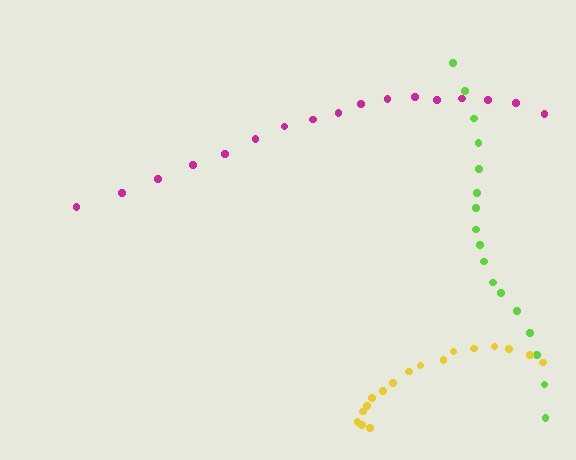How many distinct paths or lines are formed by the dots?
There are 3 distinct paths.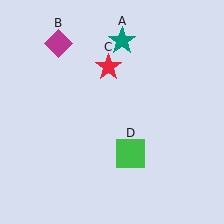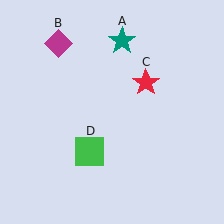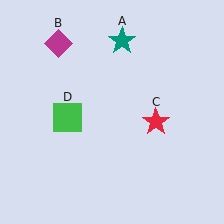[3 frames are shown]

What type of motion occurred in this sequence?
The red star (object C), green square (object D) rotated clockwise around the center of the scene.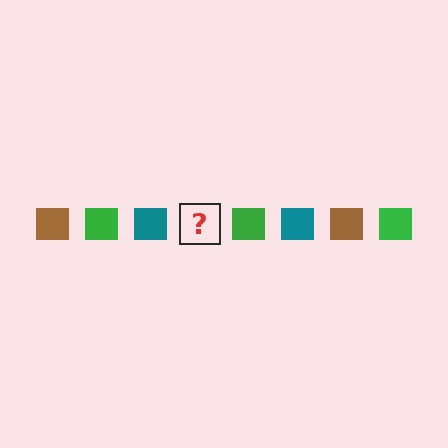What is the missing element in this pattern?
The missing element is a brown square.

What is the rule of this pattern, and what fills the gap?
The rule is that the pattern cycles through brown, green, teal squares. The gap should be filled with a brown square.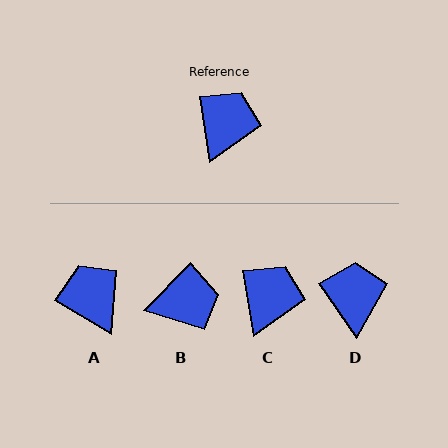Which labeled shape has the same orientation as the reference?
C.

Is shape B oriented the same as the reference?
No, it is off by about 54 degrees.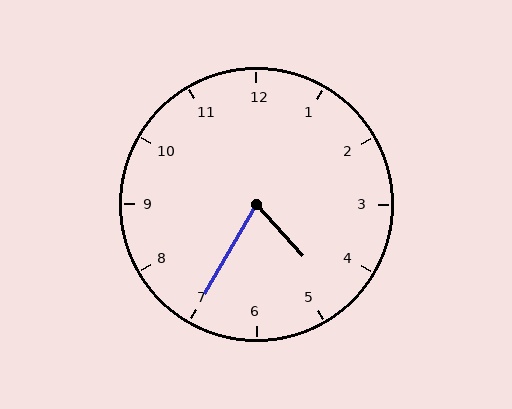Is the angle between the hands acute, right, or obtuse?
It is acute.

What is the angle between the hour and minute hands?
Approximately 72 degrees.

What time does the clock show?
4:35.